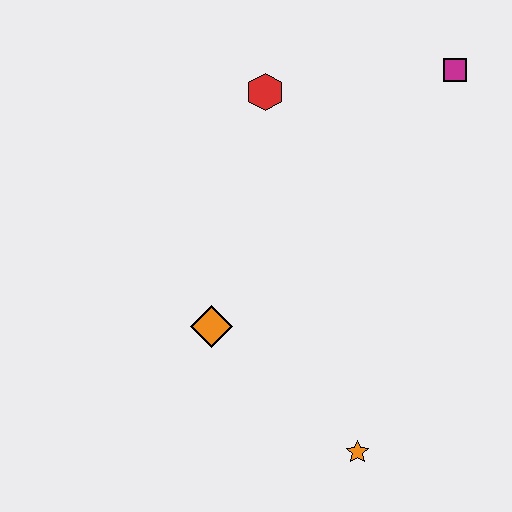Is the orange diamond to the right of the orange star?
No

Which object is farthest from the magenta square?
The orange star is farthest from the magenta square.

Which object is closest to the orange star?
The orange diamond is closest to the orange star.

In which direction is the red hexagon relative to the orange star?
The red hexagon is above the orange star.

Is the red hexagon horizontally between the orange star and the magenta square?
No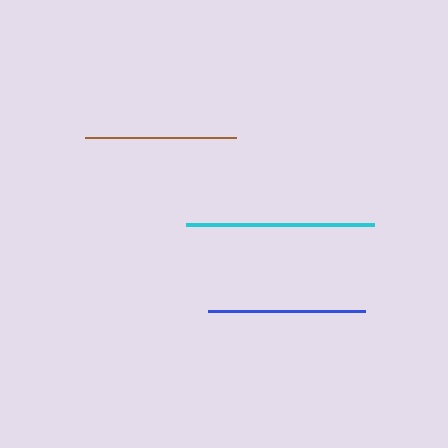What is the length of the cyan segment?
The cyan segment is approximately 187 pixels long.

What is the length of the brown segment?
The brown segment is approximately 152 pixels long.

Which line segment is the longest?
The cyan line is the longest at approximately 187 pixels.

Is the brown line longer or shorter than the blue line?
The blue line is longer than the brown line.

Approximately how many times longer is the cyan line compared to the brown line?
The cyan line is approximately 1.2 times the length of the brown line.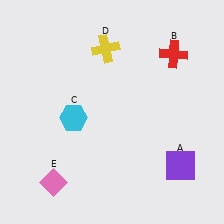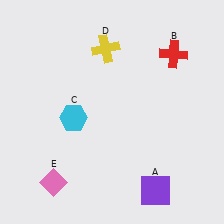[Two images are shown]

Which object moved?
The purple square (A) moved left.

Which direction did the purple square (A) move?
The purple square (A) moved left.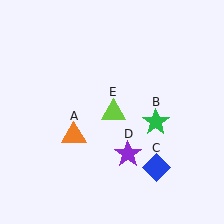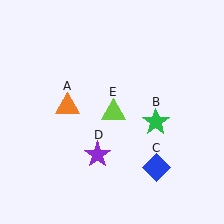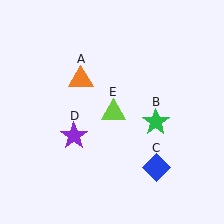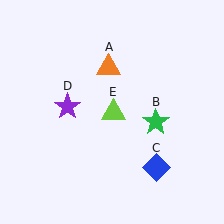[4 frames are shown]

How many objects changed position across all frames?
2 objects changed position: orange triangle (object A), purple star (object D).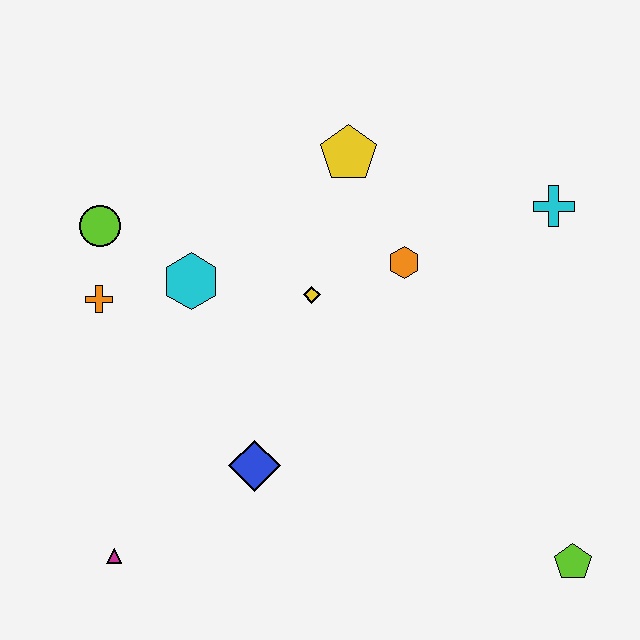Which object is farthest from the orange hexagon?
The magenta triangle is farthest from the orange hexagon.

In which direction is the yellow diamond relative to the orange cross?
The yellow diamond is to the right of the orange cross.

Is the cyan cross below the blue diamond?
No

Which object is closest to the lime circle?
The orange cross is closest to the lime circle.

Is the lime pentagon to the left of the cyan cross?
No